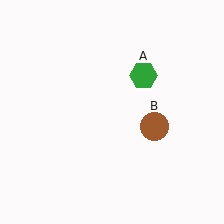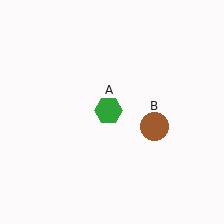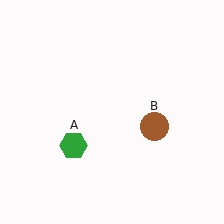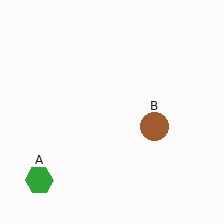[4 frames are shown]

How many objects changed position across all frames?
1 object changed position: green hexagon (object A).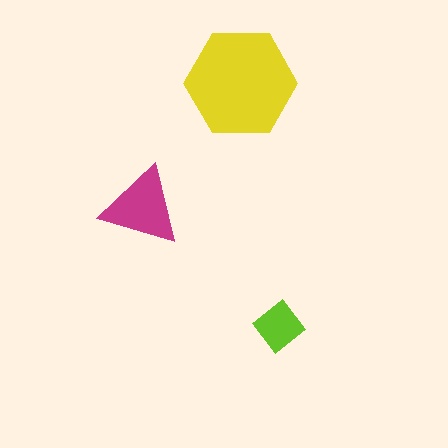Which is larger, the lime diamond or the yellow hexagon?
The yellow hexagon.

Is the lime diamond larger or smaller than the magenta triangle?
Smaller.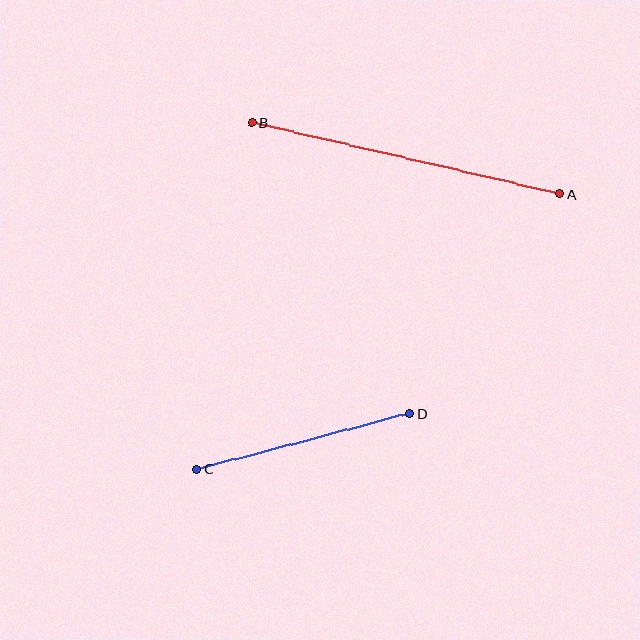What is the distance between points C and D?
The distance is approximately 220 pixels.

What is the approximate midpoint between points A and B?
The midpoint is at approximately (406, 158) pixels.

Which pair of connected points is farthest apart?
Points A and B are farthest apart.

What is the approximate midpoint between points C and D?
The midpoint is at approximately (304, 441) pixels.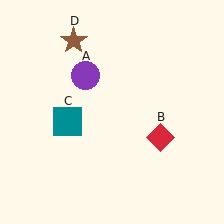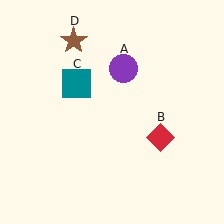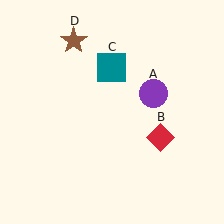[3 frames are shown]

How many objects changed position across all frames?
2 objects changed position: purple circle (object A), teal square (object C).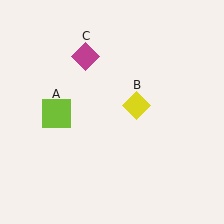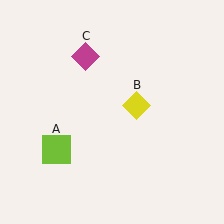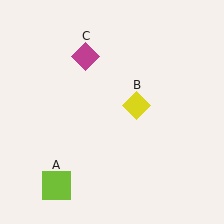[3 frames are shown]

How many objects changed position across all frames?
1 object changed position: lime square (object A).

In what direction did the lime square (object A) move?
The lime square (object A) moved down.